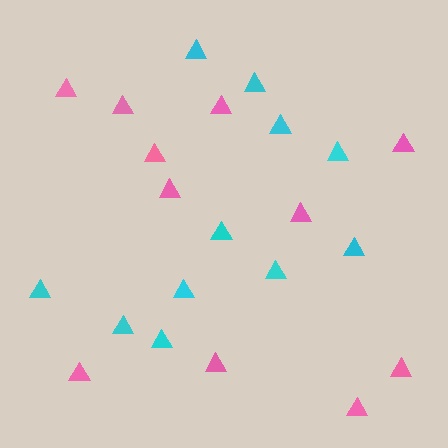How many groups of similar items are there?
There are 2 groups: one group of cyan triangles (11) and one group of pink triangles (11).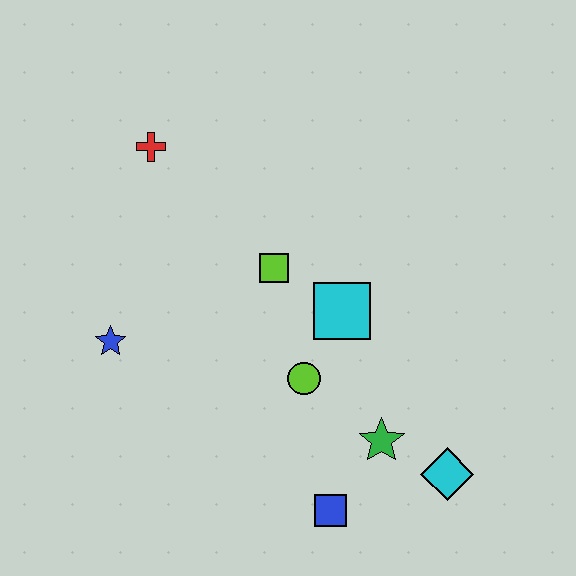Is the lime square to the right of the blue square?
No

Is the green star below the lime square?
Yes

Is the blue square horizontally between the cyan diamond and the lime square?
Yes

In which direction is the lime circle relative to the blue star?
The lime circle is to the right of the blue star.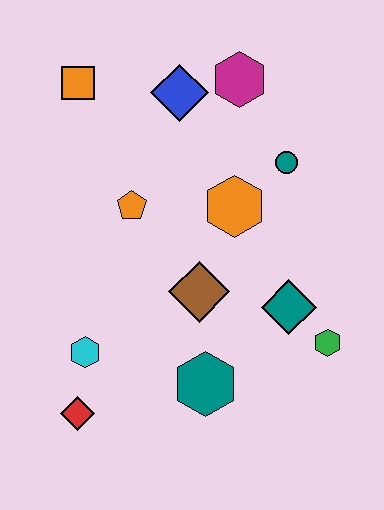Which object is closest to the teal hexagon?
The brown diamond is closest to the teal hexagon.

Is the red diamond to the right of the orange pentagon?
No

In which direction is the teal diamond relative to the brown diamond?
The teal diamond is to the right of the brown diamond.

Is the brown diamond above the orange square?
No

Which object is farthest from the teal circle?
The red diamond is farthest from the teal circle.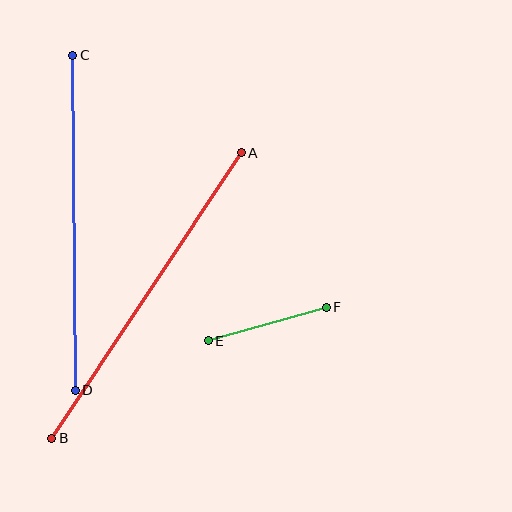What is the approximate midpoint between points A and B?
The midpoint is at approximately (146, 296) pixels.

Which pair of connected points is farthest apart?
Points A and B are farthest apart.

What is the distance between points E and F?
The distance is approximately 123 pixels.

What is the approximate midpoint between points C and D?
The midpoint is at approximately (74, 223) pixels.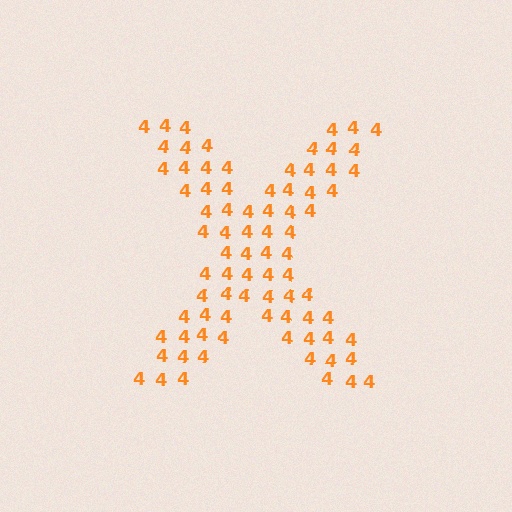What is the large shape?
The large shape is the letter X.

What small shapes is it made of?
It is made of small digit 4's.